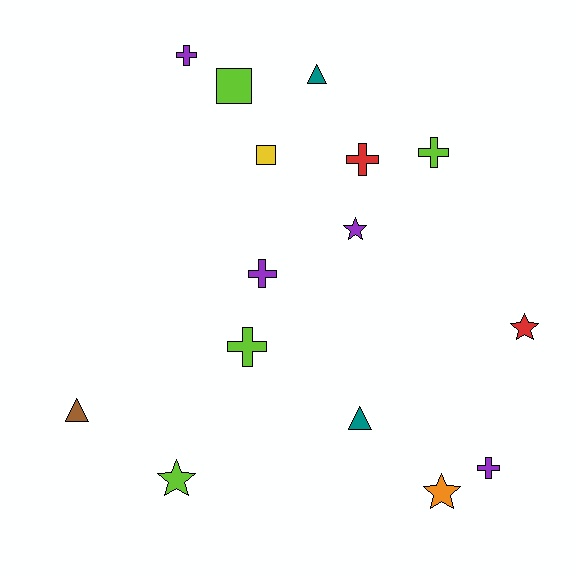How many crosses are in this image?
There are 6 crosses.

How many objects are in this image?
There are 15 objects.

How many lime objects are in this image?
There are 4 lime objects.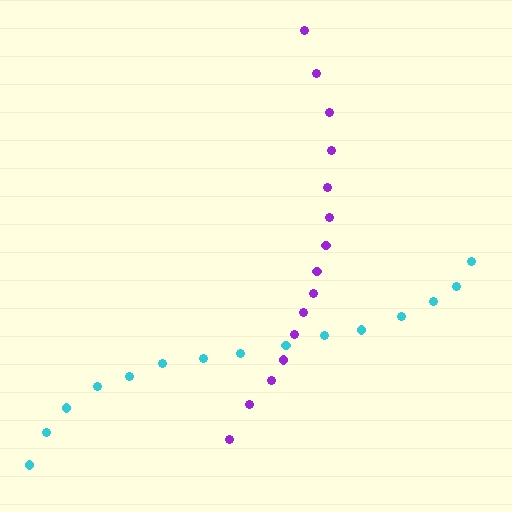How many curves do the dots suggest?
There are 2 distinct paths.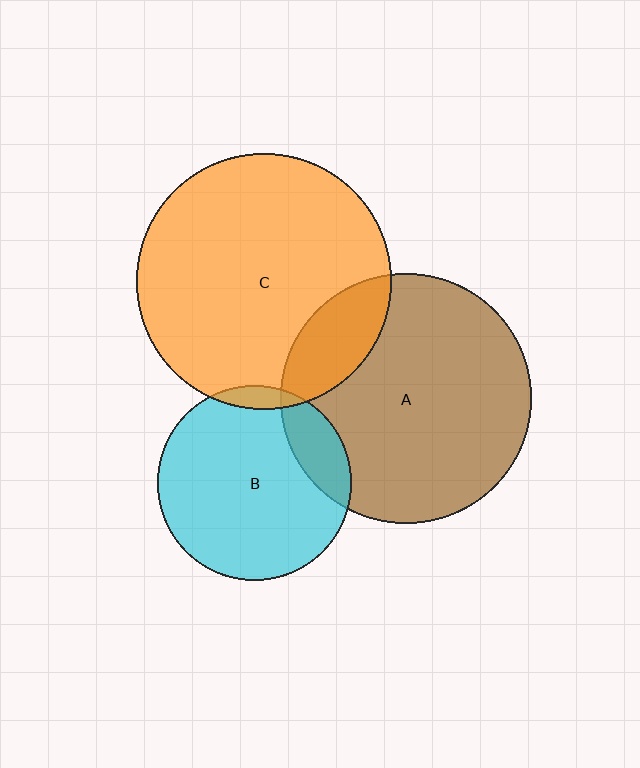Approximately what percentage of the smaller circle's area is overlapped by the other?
Approximately 15%.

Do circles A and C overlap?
Yes.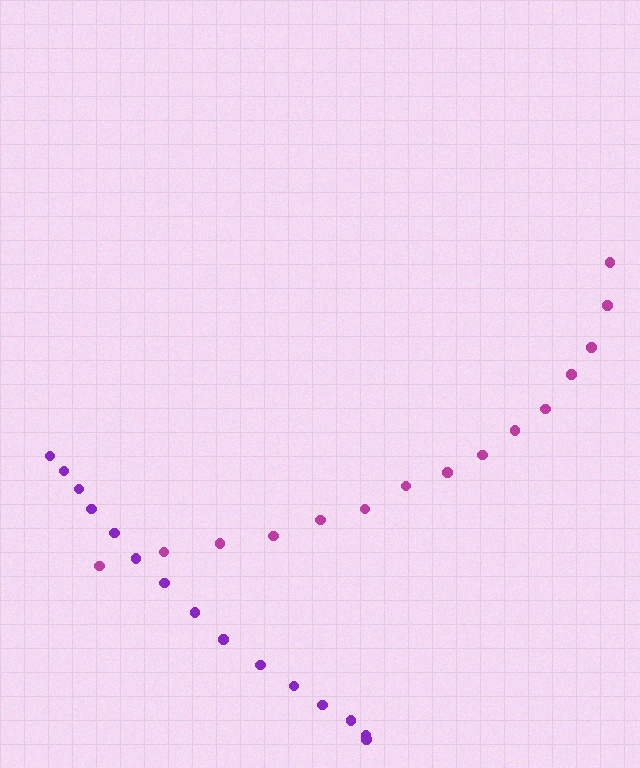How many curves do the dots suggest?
There are 2 distinct paths.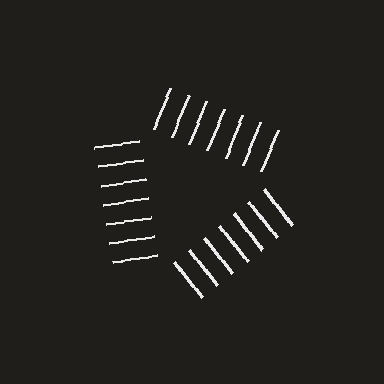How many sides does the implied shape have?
3 sides — the line-ends trace a triangle.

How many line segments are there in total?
21 — 7 along each of the 3 edges.